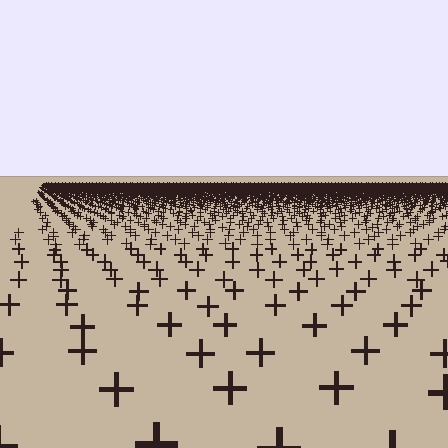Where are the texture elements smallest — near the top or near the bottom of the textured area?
Near the top.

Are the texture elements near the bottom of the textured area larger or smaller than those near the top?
Larger. Near the bottom, elements are closer to the viewer and appear at a bigger on-screen size.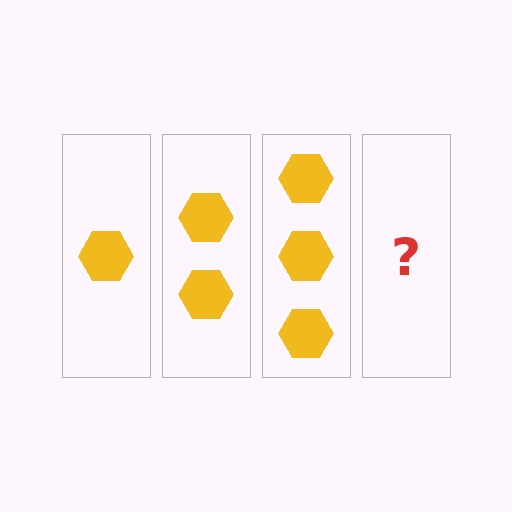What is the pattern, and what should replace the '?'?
The pattern is that each step adds one more hexagon. The '?' should be 4 hexagons.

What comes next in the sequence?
The next element should be 4 hexagons.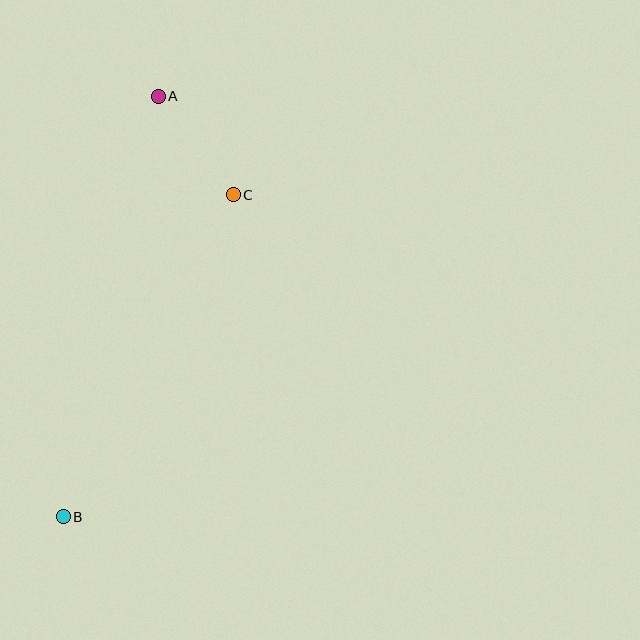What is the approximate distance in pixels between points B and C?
The distance between B and C is approximately 364 pixels.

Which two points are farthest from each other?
Points A and B are farthest from each other.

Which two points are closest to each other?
Points A and C are closest to each other.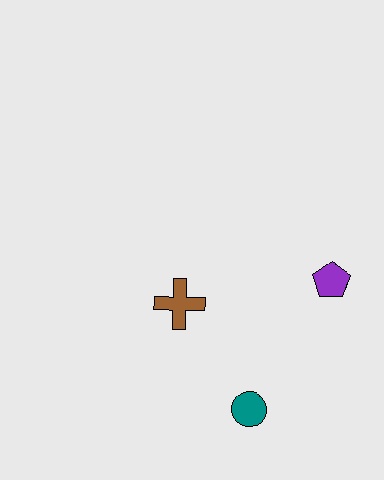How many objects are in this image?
There are 3 objects.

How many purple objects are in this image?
There is 1 purple object.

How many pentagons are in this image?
There is 1 pentagon.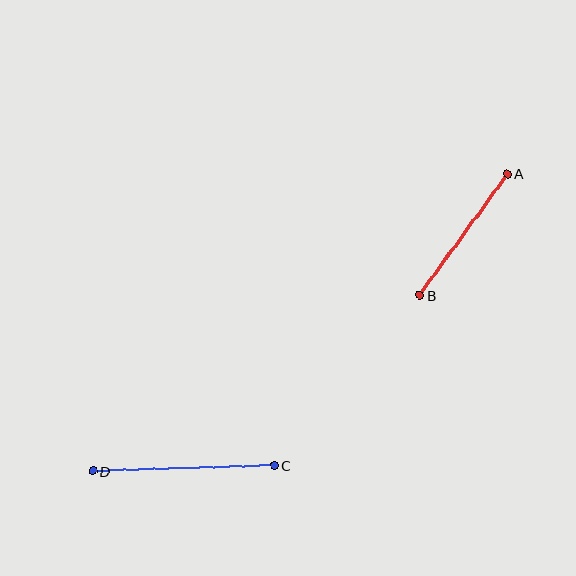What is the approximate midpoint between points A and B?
The midpoint is at approximately (463, 235) pixels.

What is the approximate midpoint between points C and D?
The midpoint is at approximately (183, 468) pixels.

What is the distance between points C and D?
The distance is approximately 181 pixels.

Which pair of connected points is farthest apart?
Points C and D are farthest apart.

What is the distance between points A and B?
The distance is approximately 150 pixels.